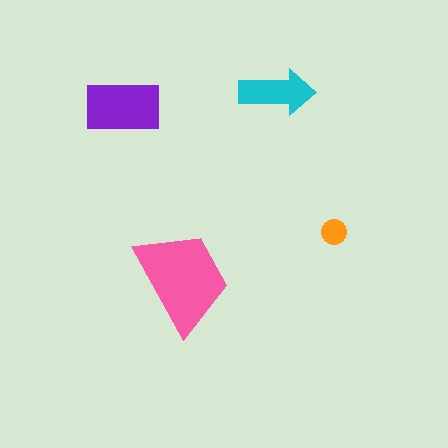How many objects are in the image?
There are 4 objects in the image.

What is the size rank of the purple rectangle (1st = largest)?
2nd.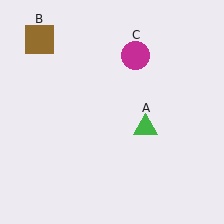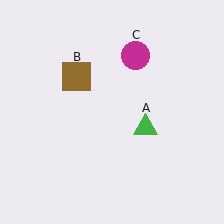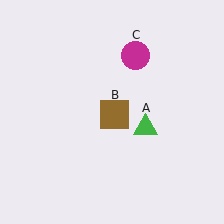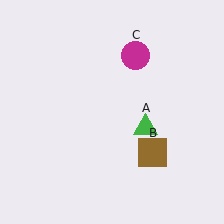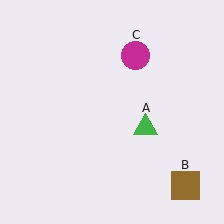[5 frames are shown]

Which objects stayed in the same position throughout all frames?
Green triangle (object A) and magenta circle (object C) remained stationary.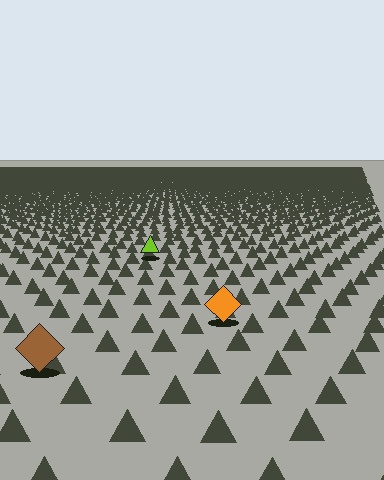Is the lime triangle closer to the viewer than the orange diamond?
No. The orange diamond is closer — you can tell from the texture gradient: the ground texture is coarser near it.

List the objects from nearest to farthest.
From nearest to farthest: the brown diamond, the orange diamond, the lime triangle.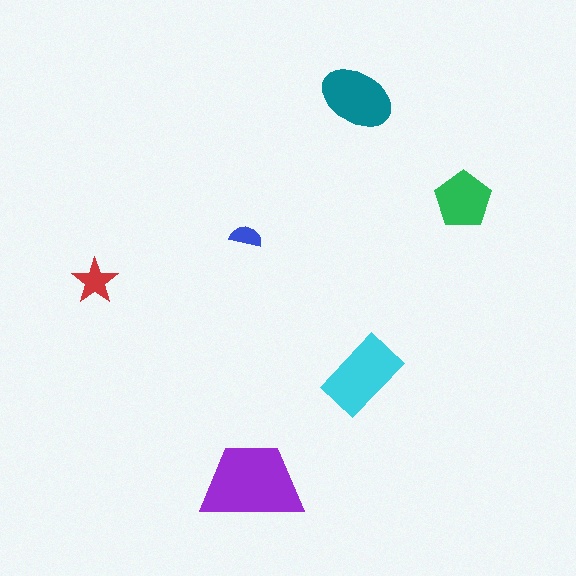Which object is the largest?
The purple trapezoid.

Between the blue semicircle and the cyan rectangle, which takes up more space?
The cyan rectangle.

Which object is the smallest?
The blue semicircle.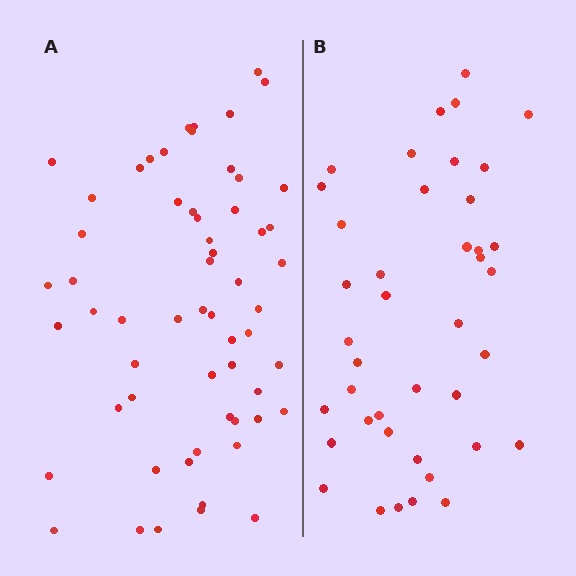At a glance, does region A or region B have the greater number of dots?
Region A (the left region) has more dots.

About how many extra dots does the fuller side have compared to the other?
Region A has approximately 20 more dots than region B.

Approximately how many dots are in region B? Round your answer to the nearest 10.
About 40 dots. (The exact count is 41, which rounds to 40.)